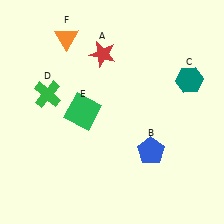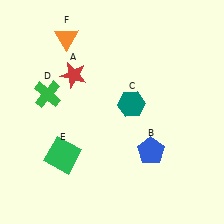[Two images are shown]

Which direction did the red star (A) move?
The red star (A) moved left.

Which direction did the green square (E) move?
The green square (E) moved down.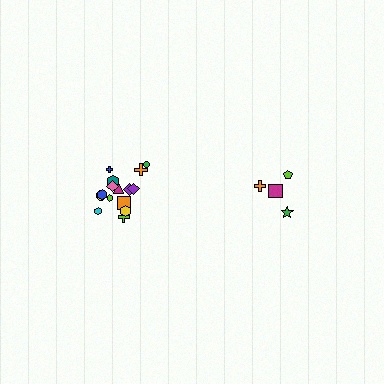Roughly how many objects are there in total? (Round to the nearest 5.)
Roughly 20 objects in total.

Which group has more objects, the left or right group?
The left group.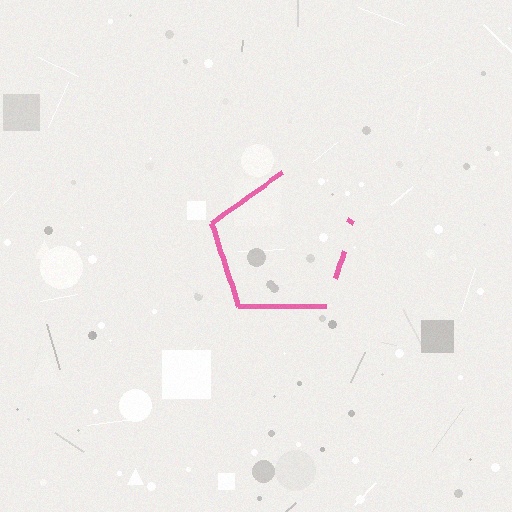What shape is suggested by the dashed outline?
The dashed outline suggests a pentagon.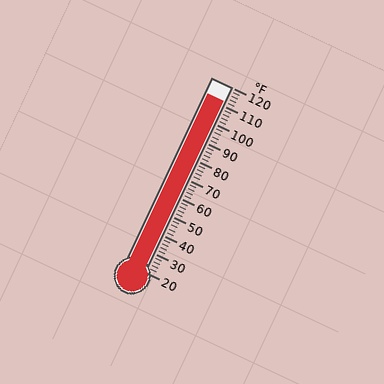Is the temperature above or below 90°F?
The temperature is above 90°F.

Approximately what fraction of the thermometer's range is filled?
The thermometer is filled to approximately 90% of its range.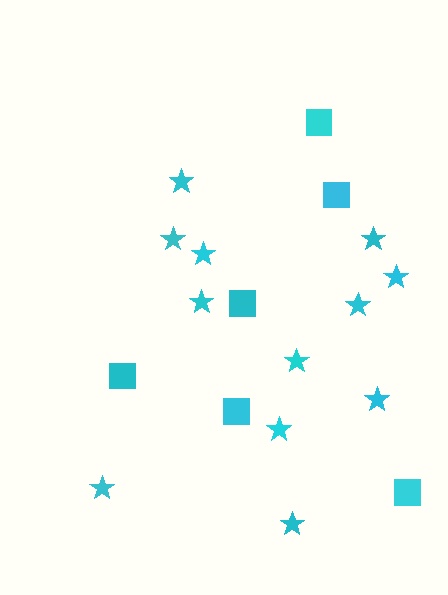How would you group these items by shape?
There are 2 groups: one group of stars (12) and one group of squares (6).